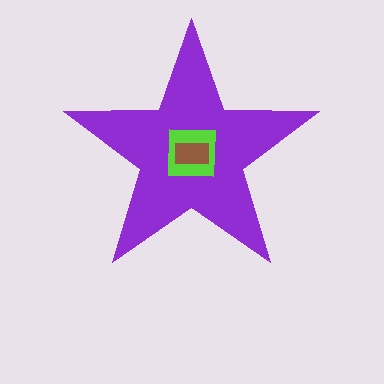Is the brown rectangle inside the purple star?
Yes.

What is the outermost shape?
The purple star.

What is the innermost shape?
The brown rectangle.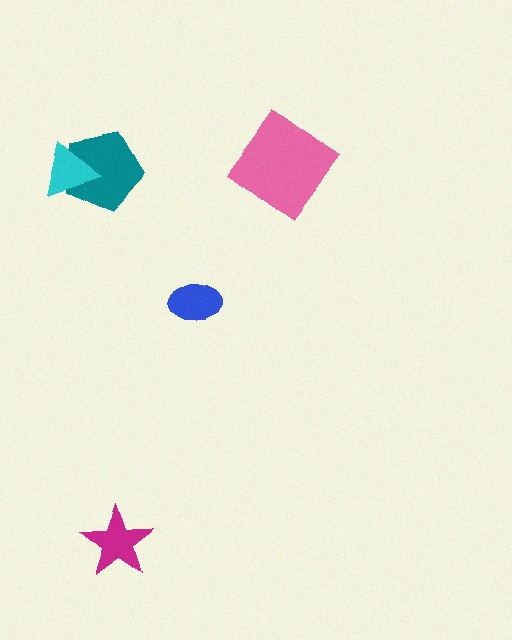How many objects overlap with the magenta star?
0 objects overlap with the magenta star.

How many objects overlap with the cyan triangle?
1 object overlaps with the cyan triangle.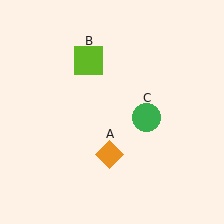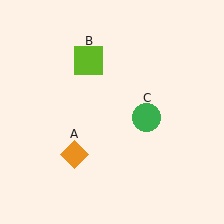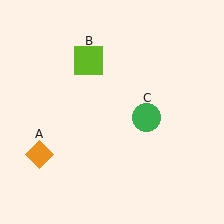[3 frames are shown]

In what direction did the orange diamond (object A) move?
The orange diamond (object A) moved left.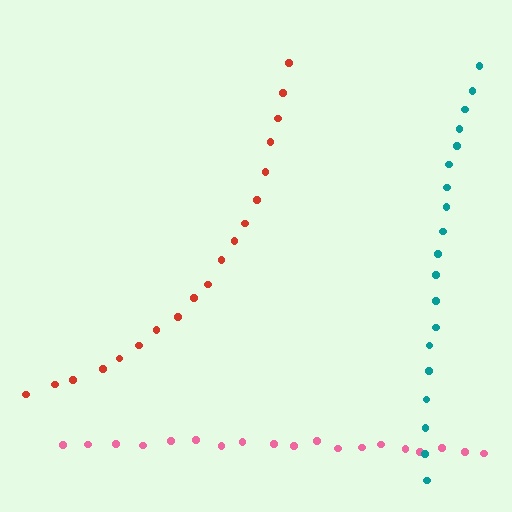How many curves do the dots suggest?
There are 3 distinct paths.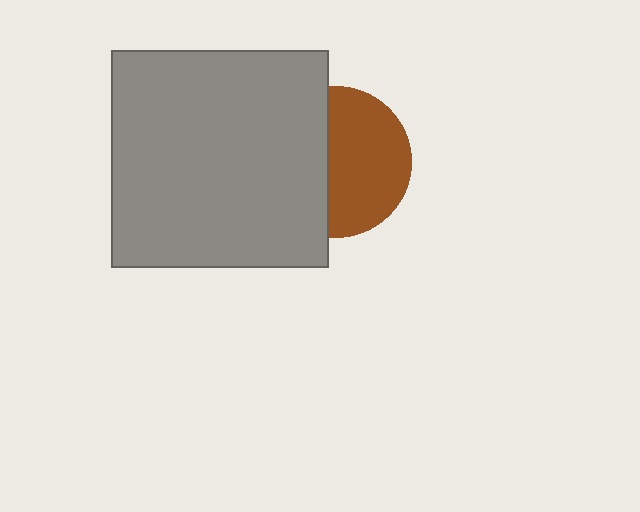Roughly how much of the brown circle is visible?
About half of it is visible (roughly 55%).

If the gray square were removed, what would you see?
You would see the complete brown circle.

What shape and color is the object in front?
The object in front is a gray square.